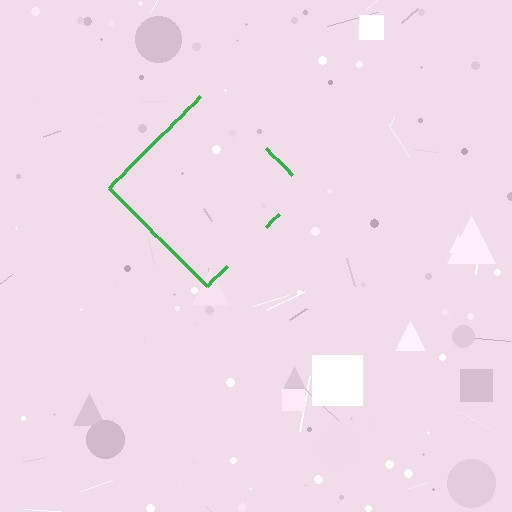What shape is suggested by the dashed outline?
The dashed outline suggests a diamond.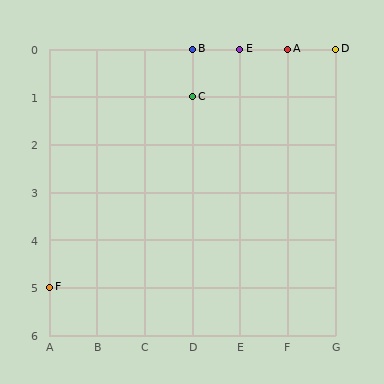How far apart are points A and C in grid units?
Points A and C are 2 columns and 1 row apart (about 2.2 grid units diagonally).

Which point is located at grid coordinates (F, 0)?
Point A is at (F, 0).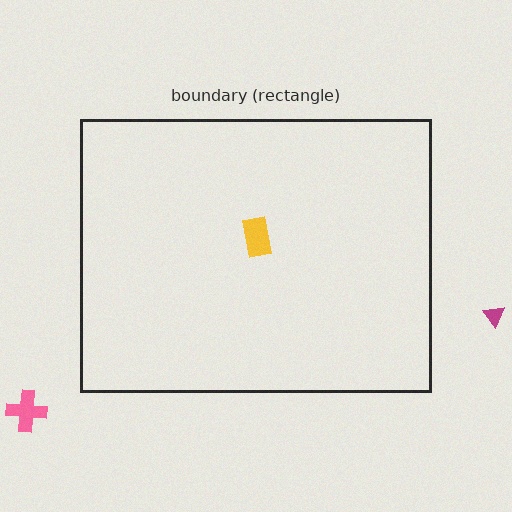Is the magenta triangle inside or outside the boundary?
Outside.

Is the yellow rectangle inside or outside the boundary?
Inside.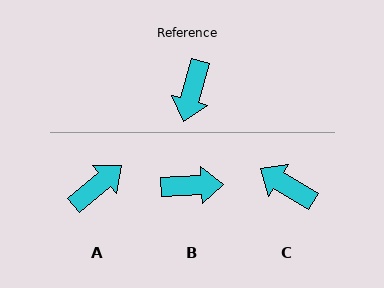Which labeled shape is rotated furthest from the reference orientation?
A, about 145 degrees away.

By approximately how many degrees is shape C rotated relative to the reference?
Approximately 107 degrees clockwise.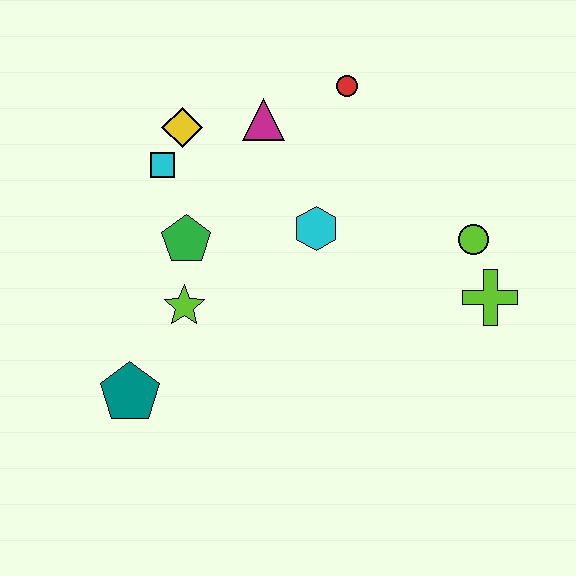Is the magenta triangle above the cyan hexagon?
Yes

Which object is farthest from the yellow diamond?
The lime cross is farthest from the yellow diamond.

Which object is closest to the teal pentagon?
The lime star is closest to the teal pentagon.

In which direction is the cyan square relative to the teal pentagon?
The cyan square is above the teal pentagon.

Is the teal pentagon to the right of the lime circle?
No